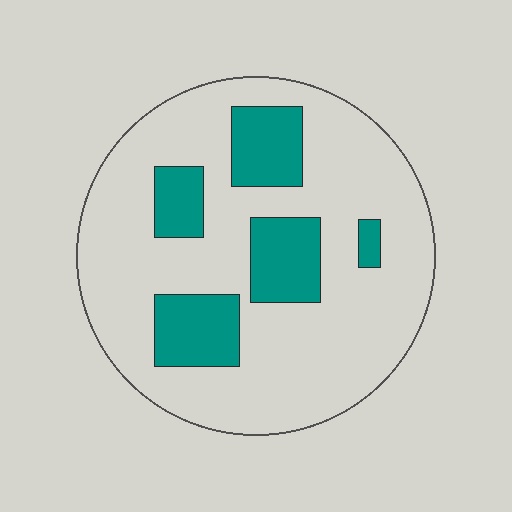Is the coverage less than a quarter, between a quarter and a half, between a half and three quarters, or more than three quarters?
Less than a quarter.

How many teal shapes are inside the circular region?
5.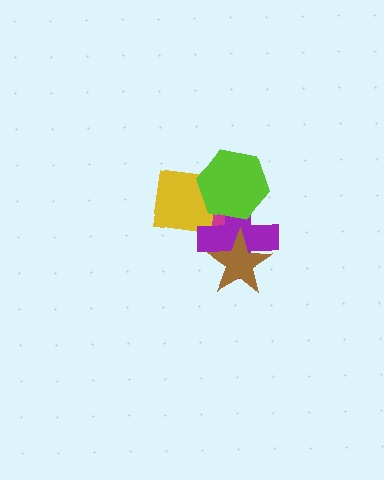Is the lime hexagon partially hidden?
No, no other shape covers it.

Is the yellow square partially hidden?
Yes, it is partially covered by another shape.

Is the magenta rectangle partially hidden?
Yes, it is partially covered by another shape.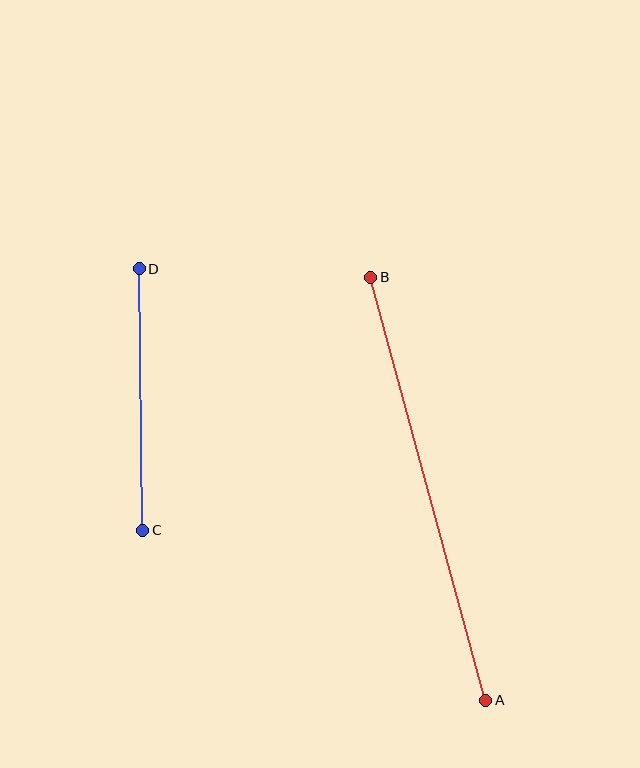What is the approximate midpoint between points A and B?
The midpoint is at approximately (428, 489) pixels.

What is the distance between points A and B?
The distance is approximately 438 pixels.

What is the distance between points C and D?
The distance is approximately 262 pixels.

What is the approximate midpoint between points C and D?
The midpoint is at approximately (141, 400) pixels.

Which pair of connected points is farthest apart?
Points A and B are farthest apart.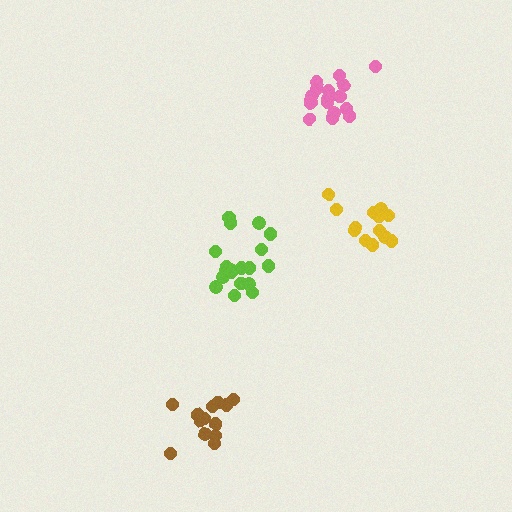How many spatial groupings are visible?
There are 4 spatial groupings.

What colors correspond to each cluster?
The clusters are colored: lime, pink, brown, yellow.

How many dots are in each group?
Group 1: 19 dots, Group 2: 17 dots, Group 3: 13 dots, Group 4: 13 dots (62 total).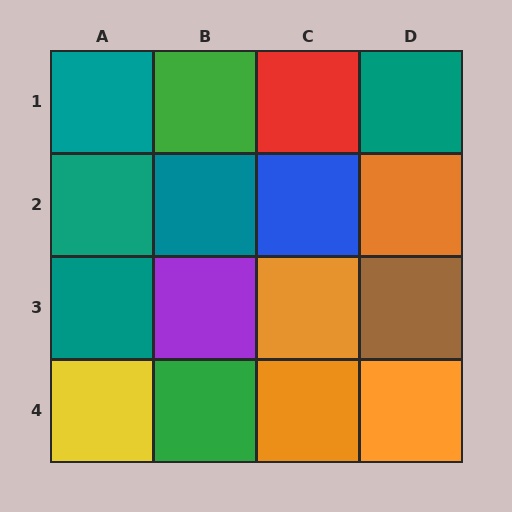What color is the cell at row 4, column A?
Yellow.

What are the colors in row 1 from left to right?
Teal, green, red, teal.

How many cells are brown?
1 cell is brown.